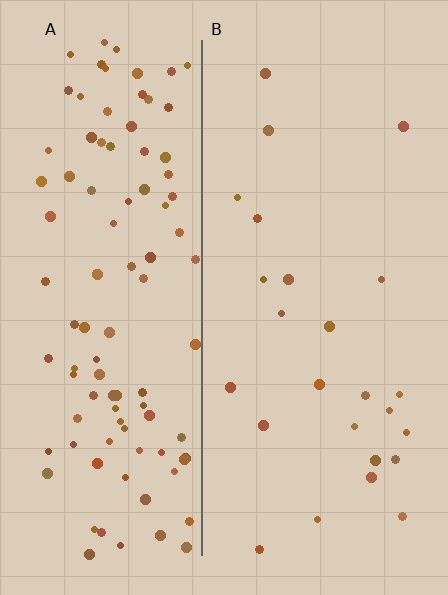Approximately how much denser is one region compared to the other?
Approximately 4.2× — region A over region B.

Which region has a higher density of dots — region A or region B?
A (the left).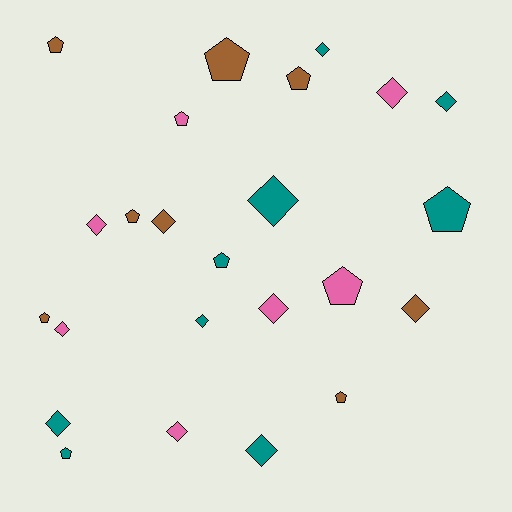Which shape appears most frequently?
Diamond, with 13 objects.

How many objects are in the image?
There are 24 objects.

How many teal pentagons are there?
There are 3 teal pentagons.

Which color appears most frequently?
Teal, with 9 objects.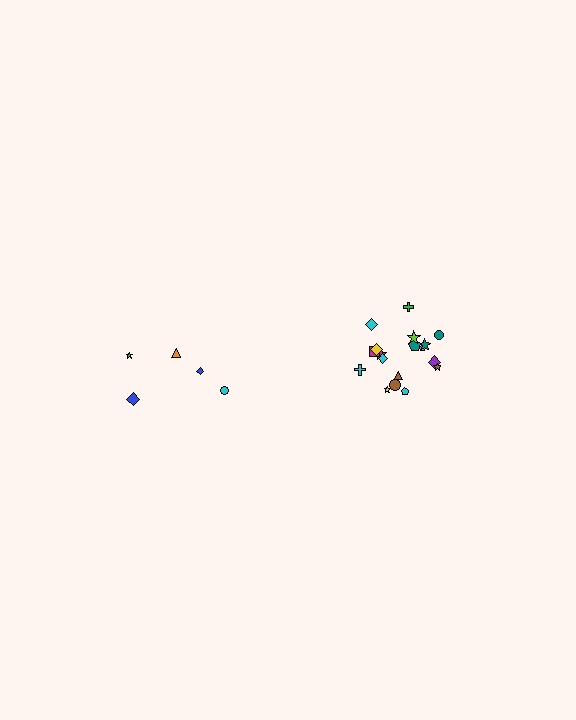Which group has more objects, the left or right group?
The right group.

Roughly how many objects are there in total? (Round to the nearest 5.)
Roughly 25 objects in total.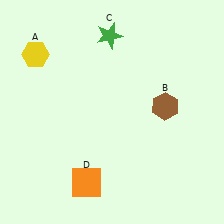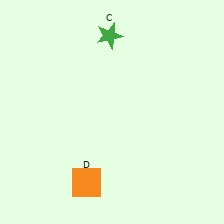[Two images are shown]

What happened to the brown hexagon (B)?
The brown hexagon (B) was removed in Image 2. It was in the top-right area of Image 1.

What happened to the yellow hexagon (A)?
The yellow hexagon (A) was removed in Image 2. It was in the top-left area of Image 1.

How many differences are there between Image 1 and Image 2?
There are 2 differences between the two images.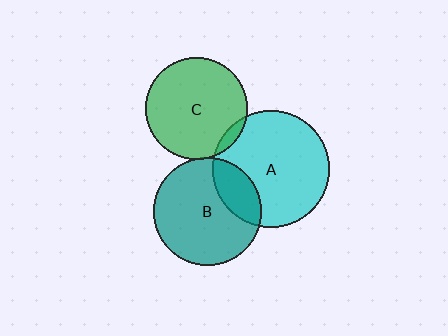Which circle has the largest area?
Circle A (cyan).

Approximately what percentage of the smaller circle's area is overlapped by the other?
Approximately 20%.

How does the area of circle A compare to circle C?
Approximately 1.3 times.